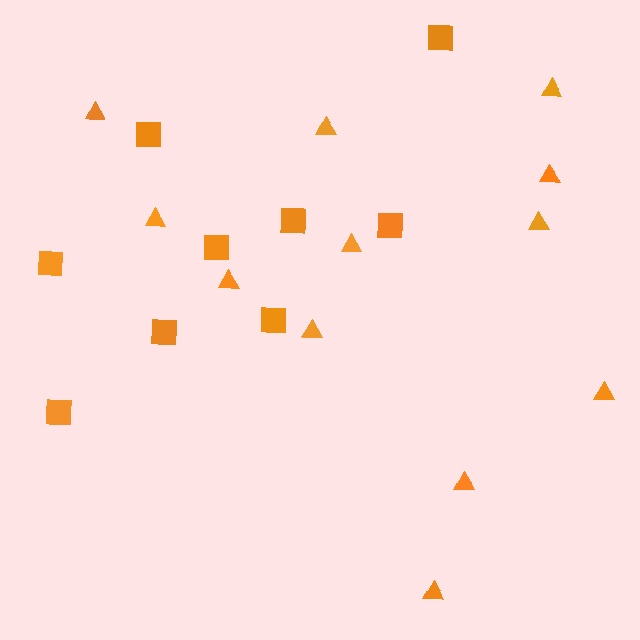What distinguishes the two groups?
There are 2 groups: one group of squares (9) and one group of triangles (12).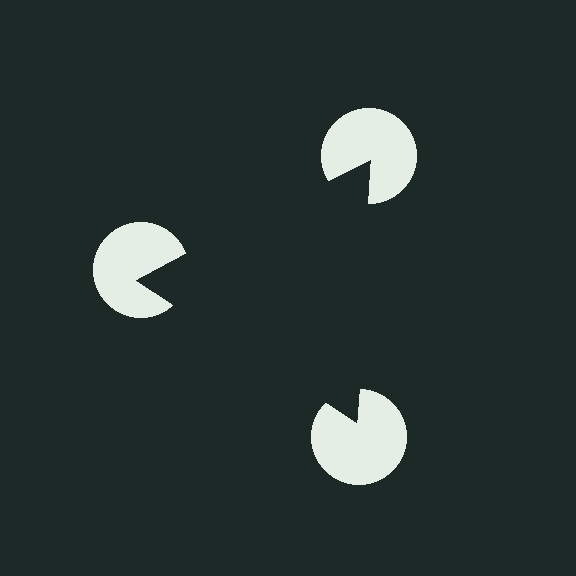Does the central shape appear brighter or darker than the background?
It typically appears slightly darker than the background, even though no actual brightness change is drawn.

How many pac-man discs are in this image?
There are 3 — one at each vertex of the illusory triangle.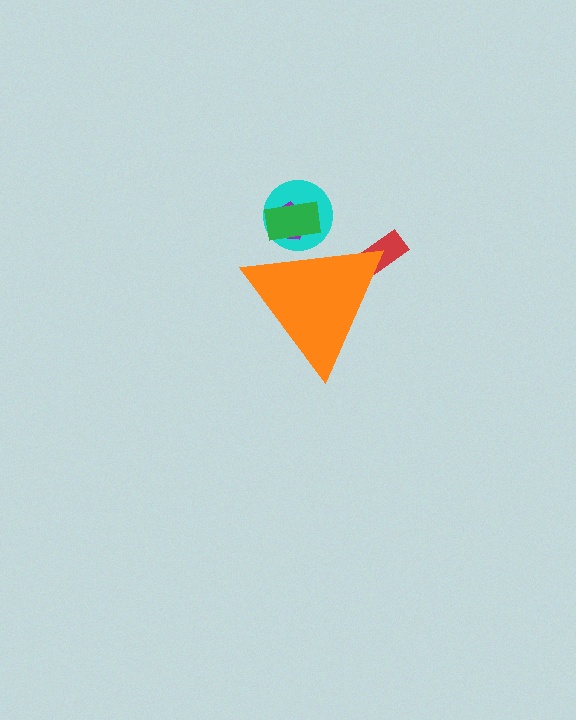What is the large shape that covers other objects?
An orange triangle.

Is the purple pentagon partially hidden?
Yes, the purple pentagon is partially hidden behind the orange triangle.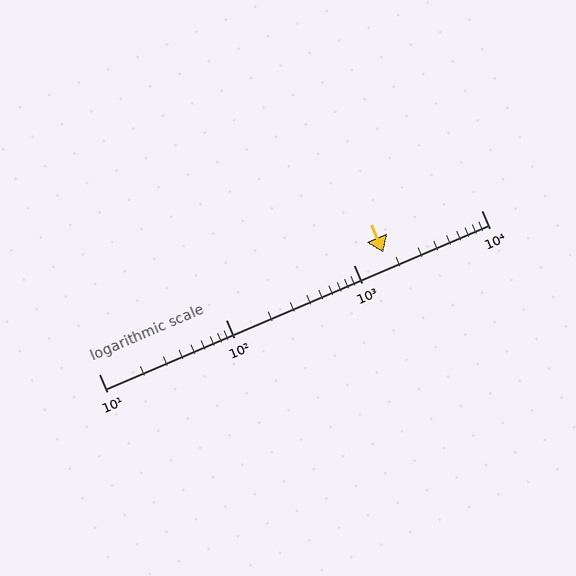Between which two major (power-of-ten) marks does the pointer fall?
The pointer is between 1000 and 10000.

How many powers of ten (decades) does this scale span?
The scale spans 3 decades, from 10 to 10000.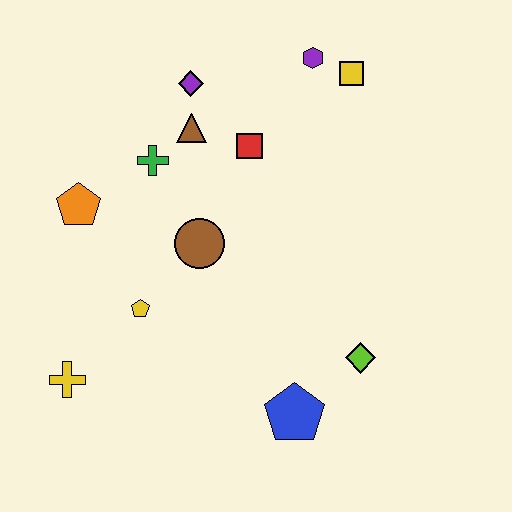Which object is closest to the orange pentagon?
The green cross is closest to the orange pentagon.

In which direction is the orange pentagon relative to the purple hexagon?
The orange pentagon is to the left of the purple hexagon.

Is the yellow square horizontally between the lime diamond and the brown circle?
Yes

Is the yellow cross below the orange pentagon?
Yes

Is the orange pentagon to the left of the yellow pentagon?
Yes